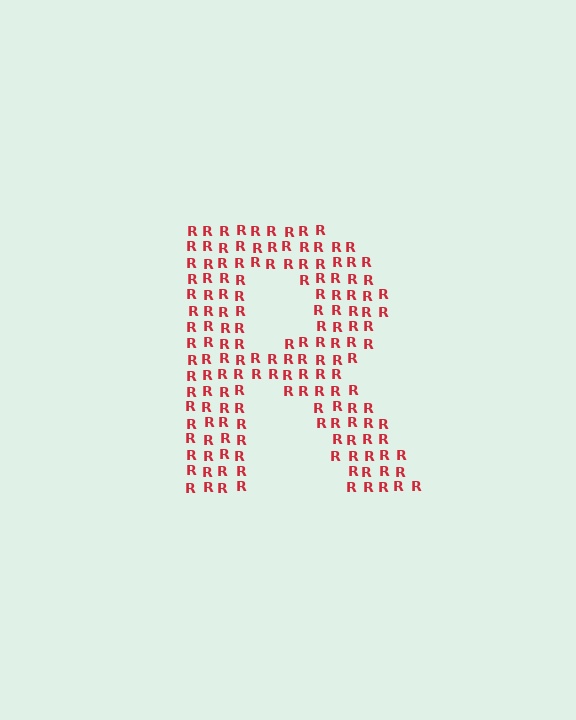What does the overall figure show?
The overall figure shows the letter R.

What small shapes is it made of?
It is made of small letter R's.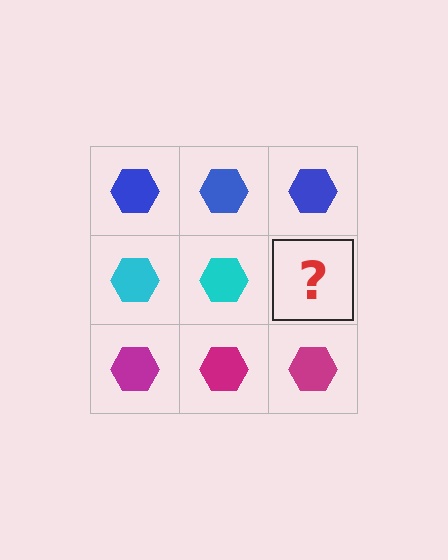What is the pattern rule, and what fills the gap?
The rule is that each row has a consistent color. The gap should be filled with a cyan hexagon.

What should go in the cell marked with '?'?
The missing cell should contain a cyan hexagon.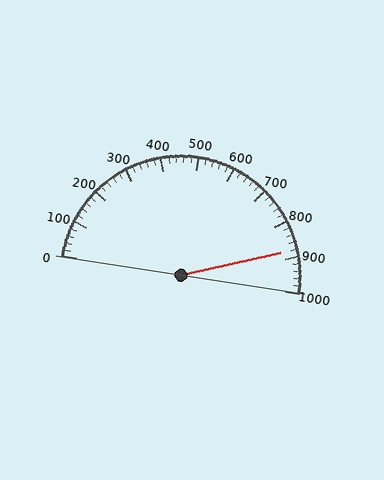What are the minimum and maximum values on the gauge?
The gauge ranges from 0 to 1000.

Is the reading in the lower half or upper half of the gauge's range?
The reading is in the upper half of the range (0 to 1000).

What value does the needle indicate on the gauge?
The needle indicates approximately 880.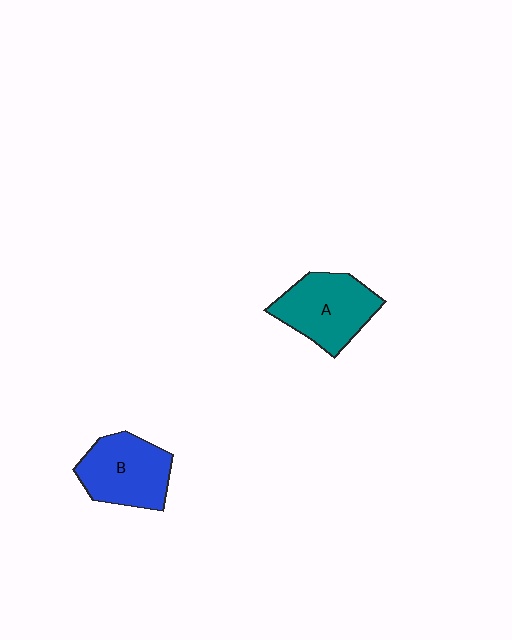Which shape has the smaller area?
Shape B (blue).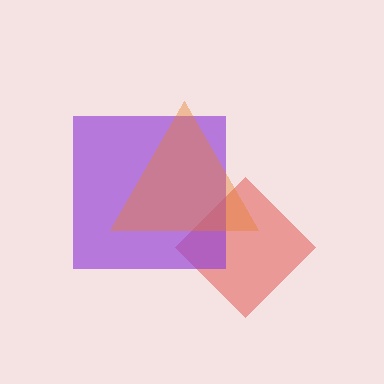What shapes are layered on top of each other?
The layered shapes are: a red diamond, a purple square, an orange triangle.